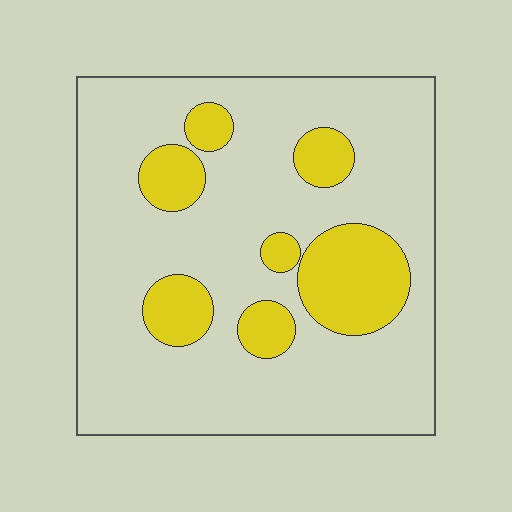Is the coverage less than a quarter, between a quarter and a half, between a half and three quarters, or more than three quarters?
Less than a quarter.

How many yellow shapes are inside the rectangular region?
7.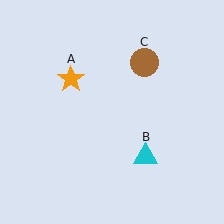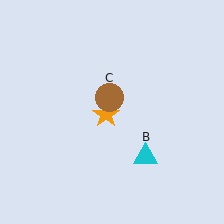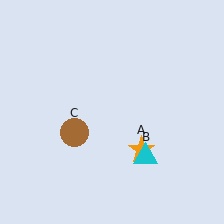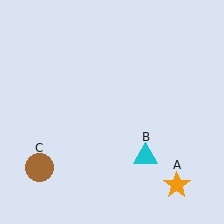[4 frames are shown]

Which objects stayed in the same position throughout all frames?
Cyan triangle (object B) remained stationary.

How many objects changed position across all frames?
2 objects changed position: orange star (object A), brown circle (object C).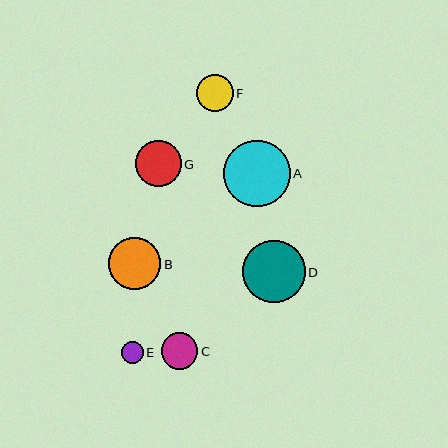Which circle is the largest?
Circle A is the largest with a size of approximately 67 pixels.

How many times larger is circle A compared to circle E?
Circle A is approximately 3.1 times the size of circle E.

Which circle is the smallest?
Circle E is the smallest with a size of approximately 22 pixels.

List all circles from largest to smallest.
From largest to smallest: A, D, B, G, F, C, E.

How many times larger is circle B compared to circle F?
Circle B is approximately 1.4 times the size of circle F.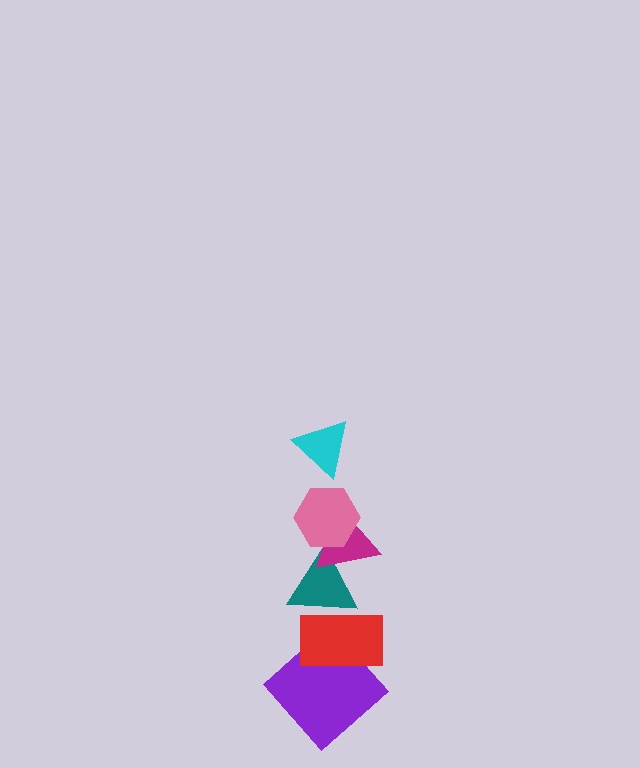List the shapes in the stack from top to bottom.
From top to bottom: the cyan triangle, the pink hexagon, the magenta triangle, the teal triangle, the red rectangle, the purple diamond.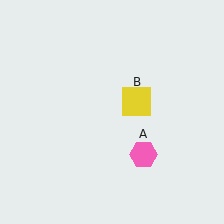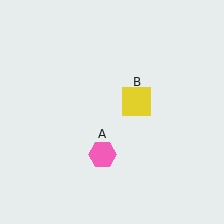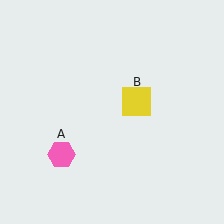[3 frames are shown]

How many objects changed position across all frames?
1 object changed position: pink hexagon (object A).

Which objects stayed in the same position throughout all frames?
Yellow square (object B) remained stationary.